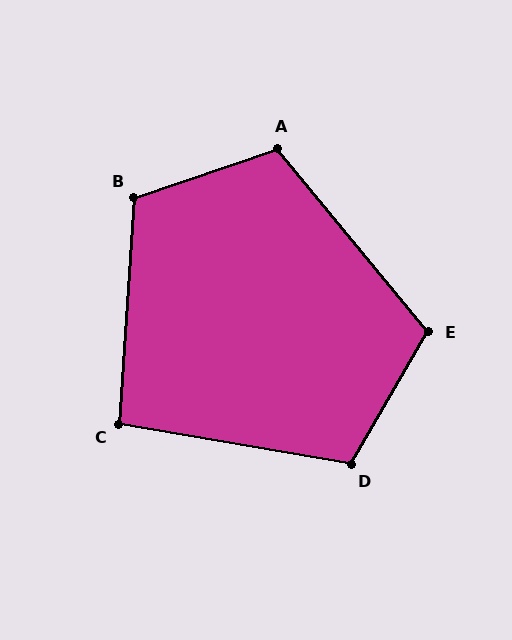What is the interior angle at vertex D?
Approximately 110 degrees (obtuse).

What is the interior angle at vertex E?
Approximately 110 degrees (obtuse).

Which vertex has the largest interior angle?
B, at approximately 113 degrees.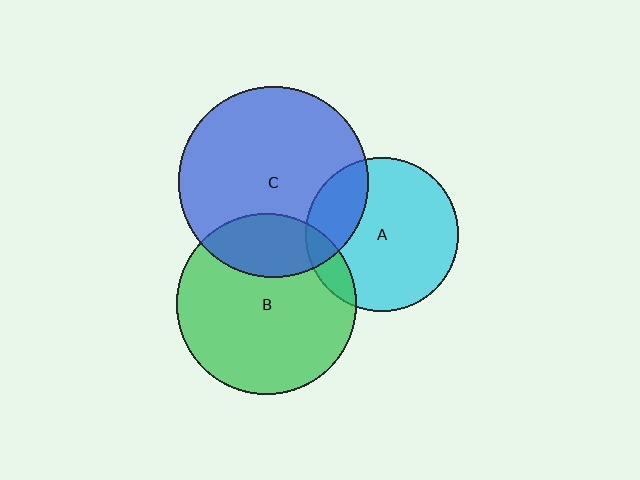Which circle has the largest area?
Circle C (blue).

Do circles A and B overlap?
Yes.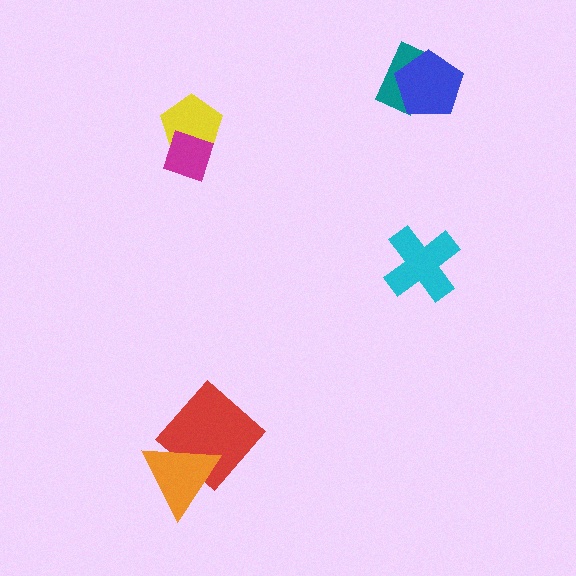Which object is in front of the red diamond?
The orange triangle is in front of the red diamond.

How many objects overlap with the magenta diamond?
1 object overlaps with the magenta diamond.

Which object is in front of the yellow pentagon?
The magenta diamond is in front of the yellow pentagon.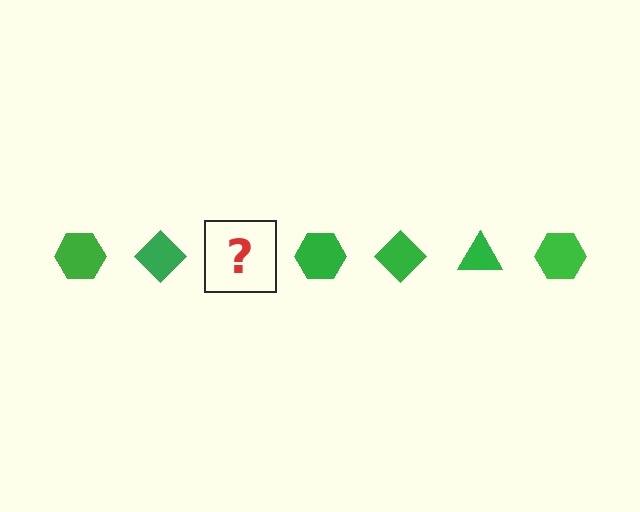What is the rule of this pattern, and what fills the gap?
The rule is that the pattern cycles through hexagon, diamond, triangle shapes in green. The gap should be filled with a green triangle.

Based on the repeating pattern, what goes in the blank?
The blank should be a green triangle.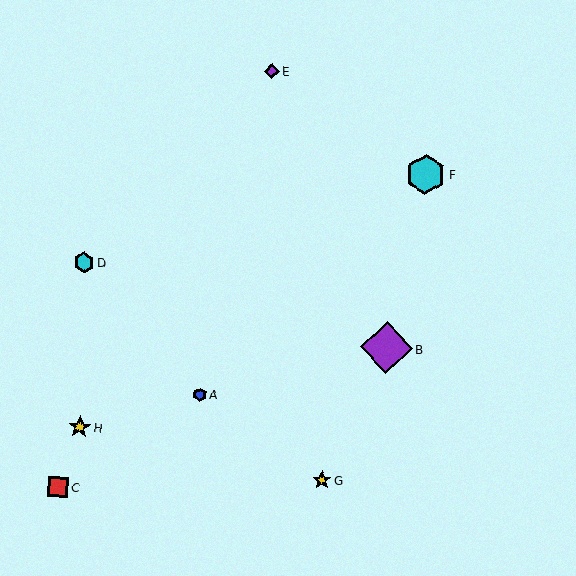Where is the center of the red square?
The center of the red square is at (58, 487).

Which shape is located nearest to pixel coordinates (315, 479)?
The yellow star (labeled G) at (322, 480) is nearest to that location.